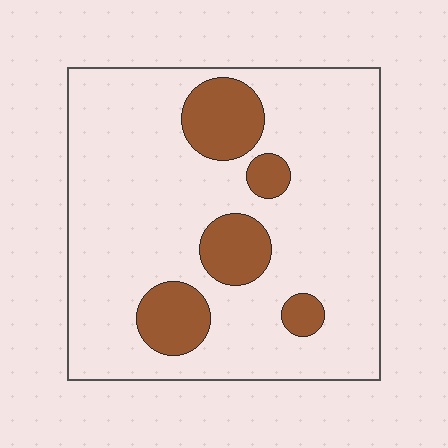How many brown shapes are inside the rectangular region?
5.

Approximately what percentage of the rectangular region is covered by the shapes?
Approximately 20%.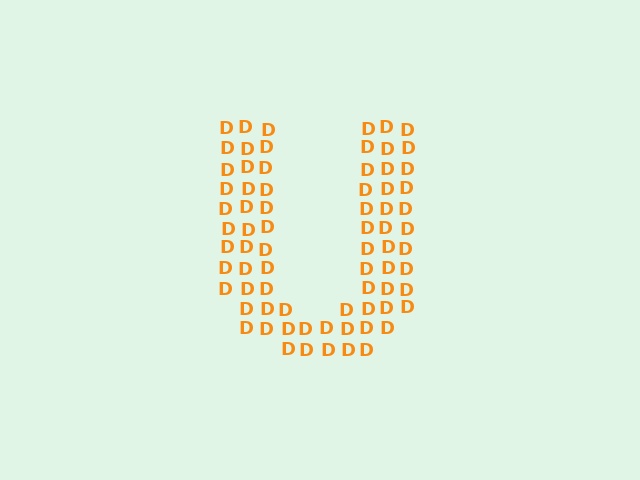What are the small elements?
The small elements are letter D's.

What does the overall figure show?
The overall figure shows the letter U.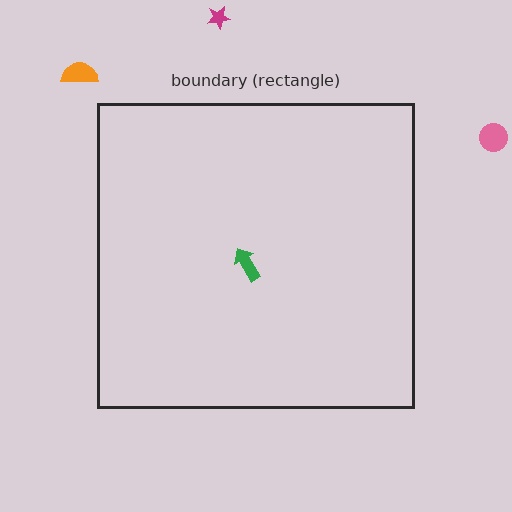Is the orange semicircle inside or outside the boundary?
Outside.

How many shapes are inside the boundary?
1 inside, 3 outside.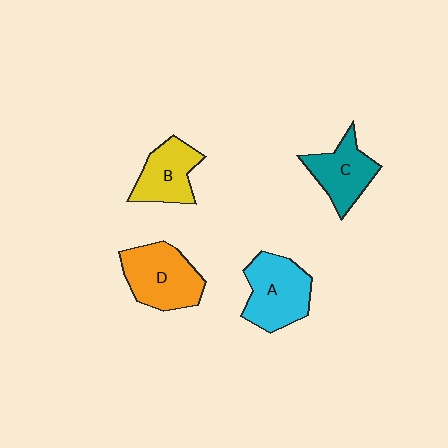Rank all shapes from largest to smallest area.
From largest to smallest: D (orange), A (cyan), C (teal), B (yellow).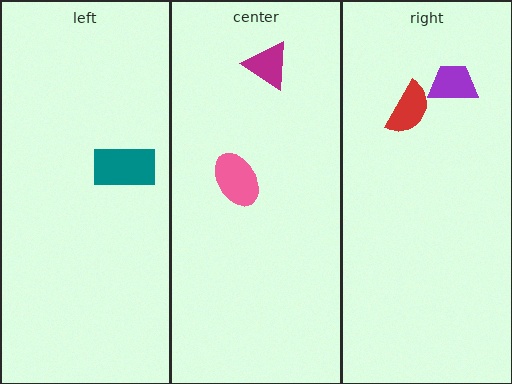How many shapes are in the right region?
2.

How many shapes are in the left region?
1.